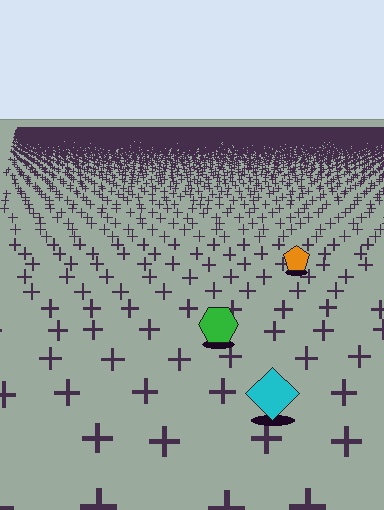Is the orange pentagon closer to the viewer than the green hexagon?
No. The green hexagon is closer — you can tell from the texture gradient: the ground texture is coarser near it.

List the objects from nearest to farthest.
From nearest to farthest: the cyan diamond, the green hexagon, the orange pentagon.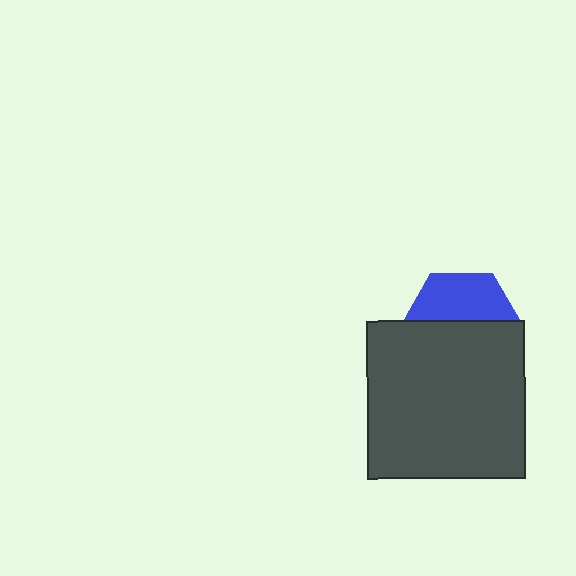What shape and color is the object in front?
The object in front is a dark gray square.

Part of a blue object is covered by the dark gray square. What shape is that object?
It is a hexagon.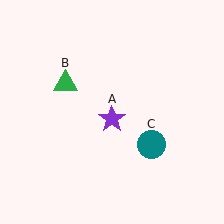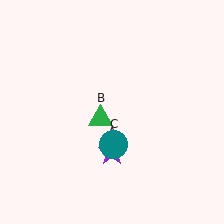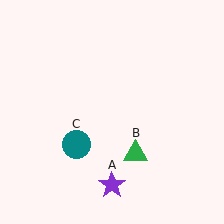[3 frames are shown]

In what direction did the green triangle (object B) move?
The green triangle (object B) moved down and to the right.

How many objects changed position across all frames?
3 objects changed position: purple star (object A), green triangle (object B), teal circle (object C).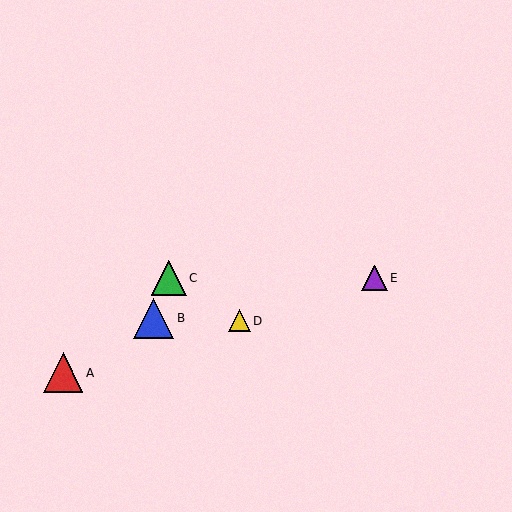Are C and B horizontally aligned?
No, C is at y≈278 and B is at y≈318.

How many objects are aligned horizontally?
2 objects (C, E) are aligned horizontally.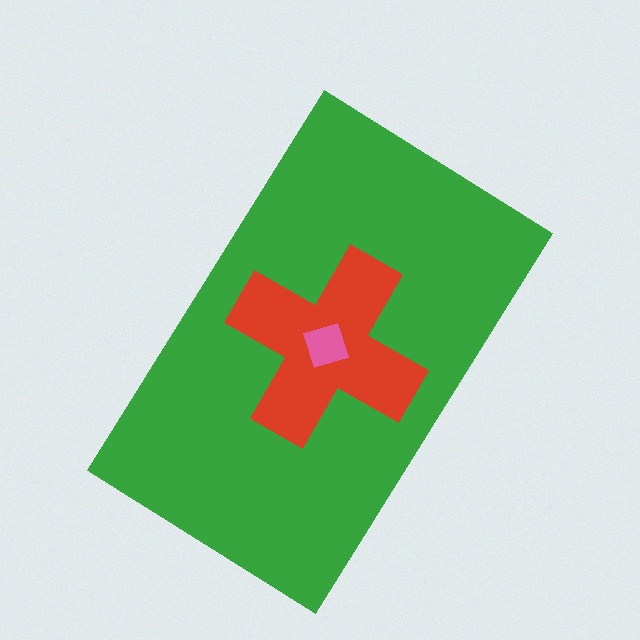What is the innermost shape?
The pink square.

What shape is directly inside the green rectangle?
The red cross.